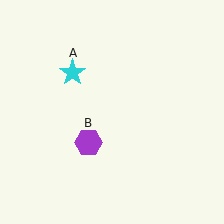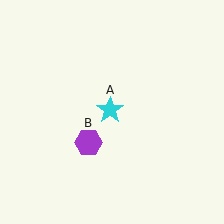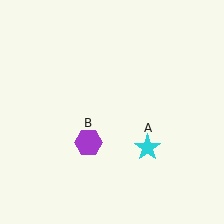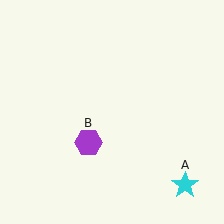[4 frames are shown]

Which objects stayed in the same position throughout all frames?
Purple hexagon (object B) remained stationary.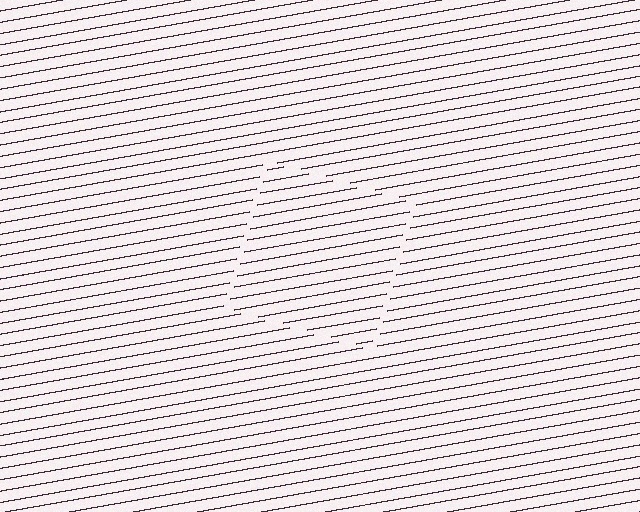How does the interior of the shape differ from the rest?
The interior of the shape contains the same grating, shifted by half a period — the contour is defined by the phase discontinuity where line-ends from the inner and outer gratings abut.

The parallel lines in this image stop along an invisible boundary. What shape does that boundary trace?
An illusory square. The interior of the shape contains the same grating, shifted by half a period — the contour is defined by the phase discontinuity where line-ends from the inner and outer gratings abut.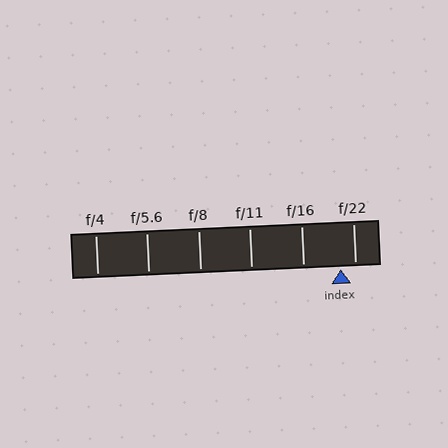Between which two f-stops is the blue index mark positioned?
The index mark is between f/16 and f/22.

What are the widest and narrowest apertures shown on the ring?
The widest aperture shown is f/4 and the narrowest is f/22.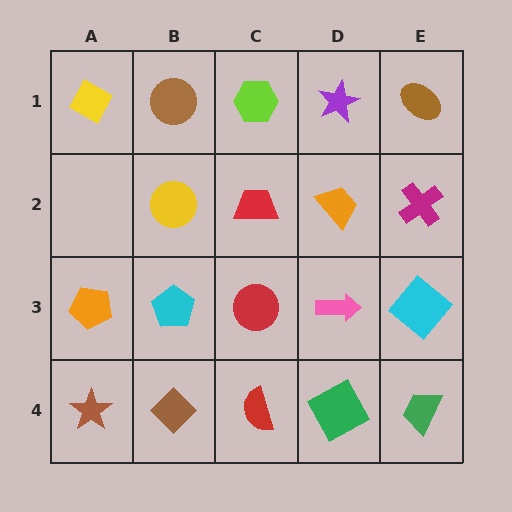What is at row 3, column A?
An orange pentagon.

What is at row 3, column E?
A cyan diamond.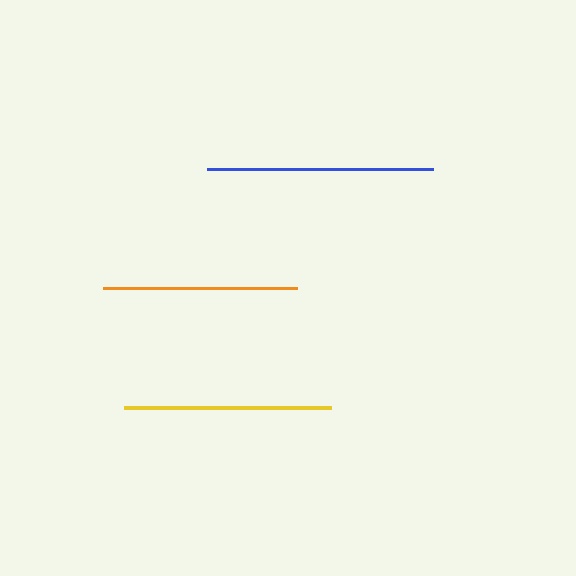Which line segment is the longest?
The blue line is the longest at approximately 225 pixels.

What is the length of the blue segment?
The blue segment is approximately 225 pixels long.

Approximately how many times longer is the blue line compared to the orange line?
The blue line is approximately 1.2 times the length of the orange line.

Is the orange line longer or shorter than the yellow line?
The yellow line is longer than the orange line.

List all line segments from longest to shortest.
From longest to shortest: blue, yellow, orange.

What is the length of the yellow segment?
The yellow segment is approximately 207 pixels long.